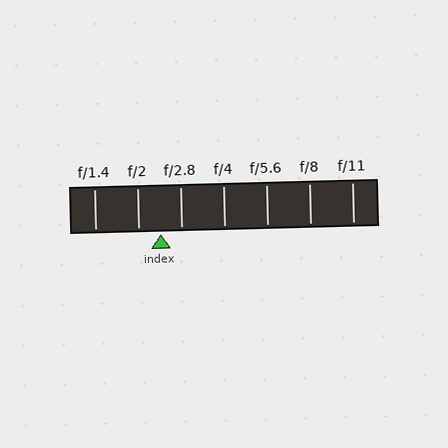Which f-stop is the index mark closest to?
The index mark is closest to f/2.8.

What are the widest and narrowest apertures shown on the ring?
The widest aperture shown is f/1.4 and the narrowest is f/11.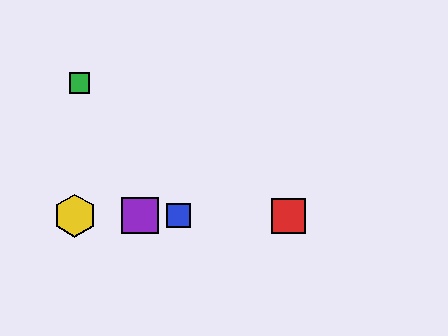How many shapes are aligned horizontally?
4 shapes (the red square, the blue square, the yellow hexagon, the purple square) are aligned horizontally.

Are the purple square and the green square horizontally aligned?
No, the purple square is at y≈216 and the green square is at y≈83.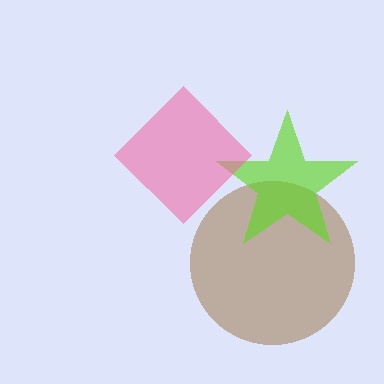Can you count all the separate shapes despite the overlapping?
Yes, there are 3 separate shapes.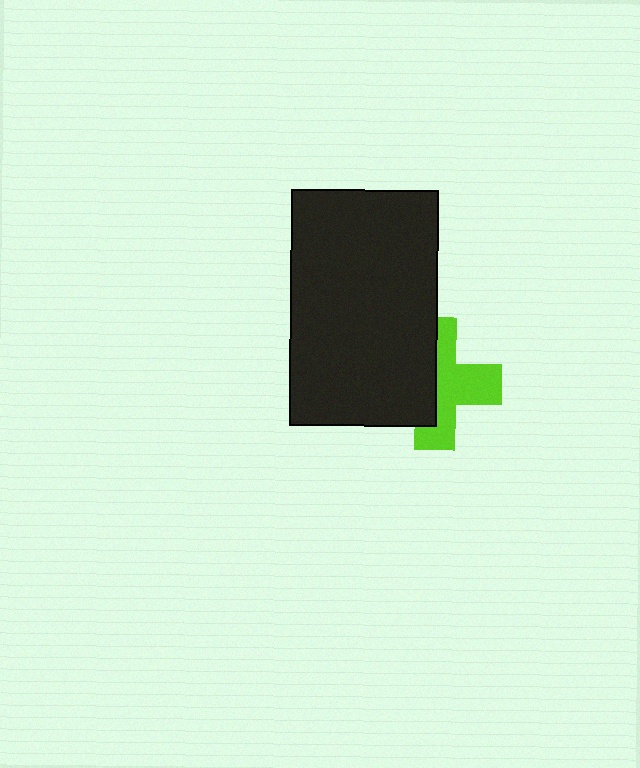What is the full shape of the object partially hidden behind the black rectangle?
The partially hidden object is a lime cross.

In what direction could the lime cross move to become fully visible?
The lime cross could move right. That would shift it out from behind the black rectangle entirely.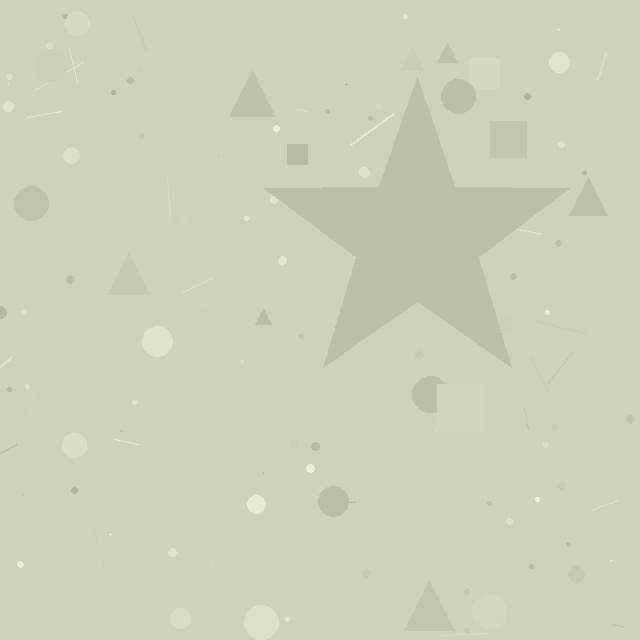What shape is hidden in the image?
A star is hidden in the image.